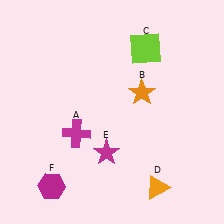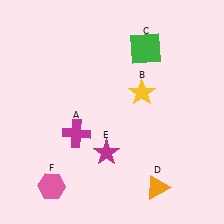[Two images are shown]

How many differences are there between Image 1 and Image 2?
There are 3 differences between the two images.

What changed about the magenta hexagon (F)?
In Image 1, F is magenta. In Image 2, it changed to pink.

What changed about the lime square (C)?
In Image 1, C is lime. In Image 2, it changed to green.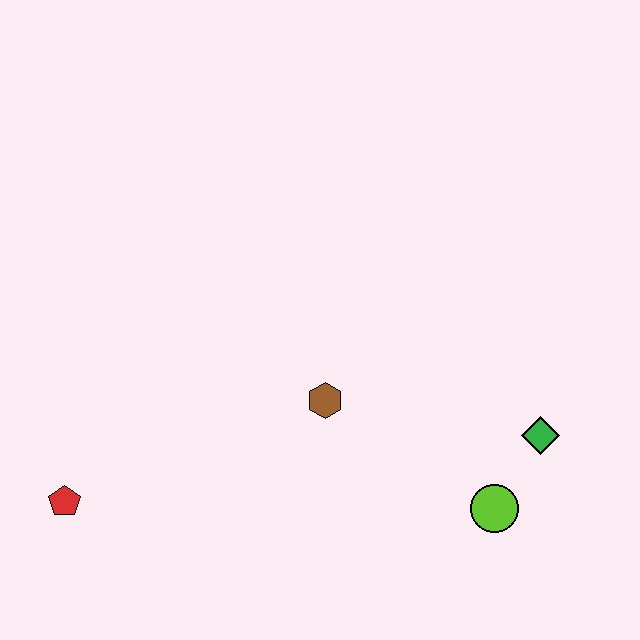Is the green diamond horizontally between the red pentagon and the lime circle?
No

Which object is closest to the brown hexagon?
The lime circle is closest to the brown hexagon.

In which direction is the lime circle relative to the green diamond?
The lime circle is below the green diamond.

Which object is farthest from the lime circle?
The red pentagon is farthest from the lime circle.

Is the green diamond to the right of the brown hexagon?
Yes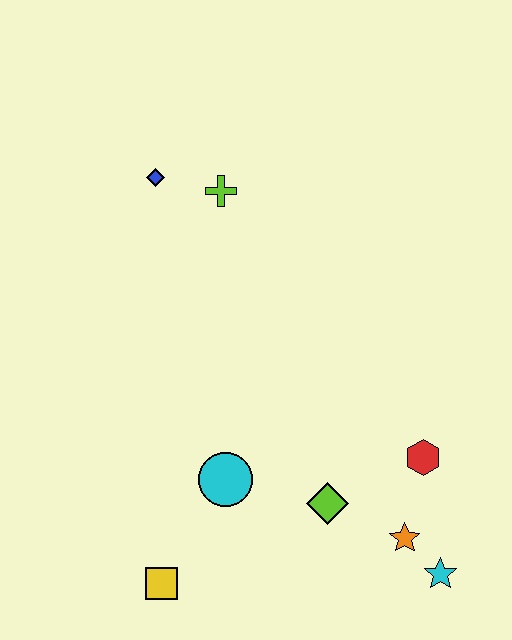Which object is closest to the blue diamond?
The lime cross is closest to the blue diamond.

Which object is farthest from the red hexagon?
The blue diamond is farthest from the red hexagon.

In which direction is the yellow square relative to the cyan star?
The yellow square is to the left of the cyan star.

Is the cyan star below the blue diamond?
Yes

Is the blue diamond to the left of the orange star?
Yes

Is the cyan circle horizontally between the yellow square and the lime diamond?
Yes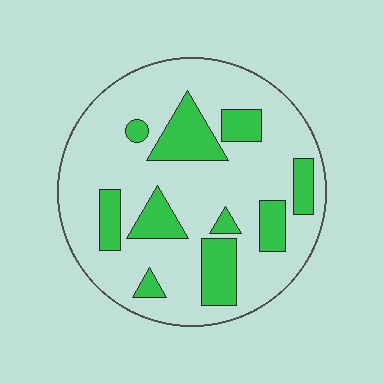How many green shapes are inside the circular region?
10.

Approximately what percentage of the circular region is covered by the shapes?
Approximately 25%.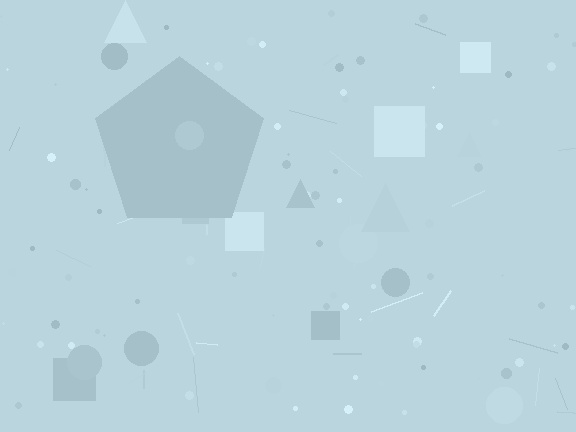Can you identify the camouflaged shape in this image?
The camouflaged shape is a pentagon.